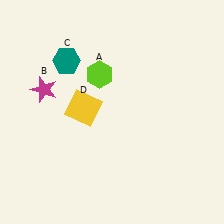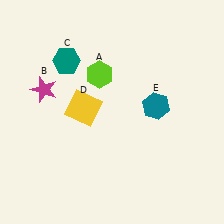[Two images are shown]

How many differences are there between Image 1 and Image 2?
There is 1 difference between the two images.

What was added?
A teal hexagon (E) was added in Image 2.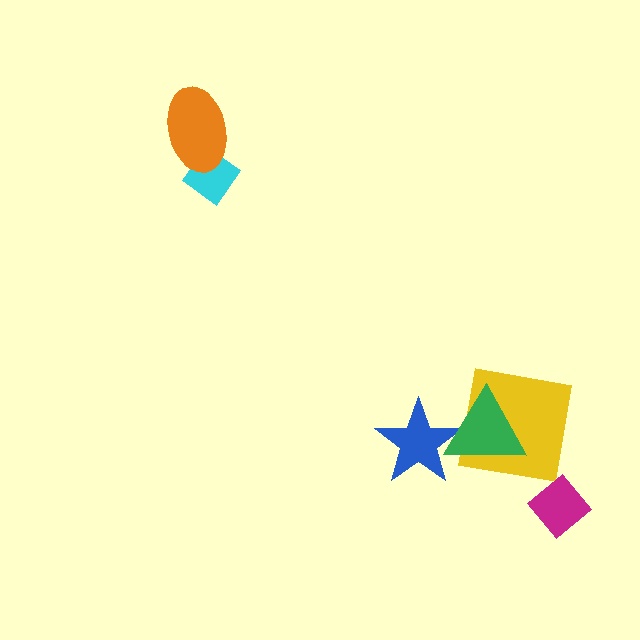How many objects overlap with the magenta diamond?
0 objects overlap with the magenta diamond.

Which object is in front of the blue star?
The green triangle is in front of the blue star.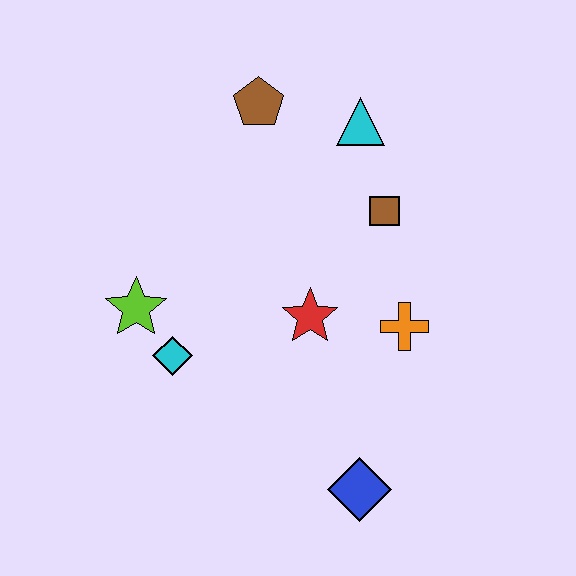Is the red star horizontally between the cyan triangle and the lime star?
Yes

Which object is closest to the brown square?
The cyan triangle is closest to the brown square.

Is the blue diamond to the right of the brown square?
No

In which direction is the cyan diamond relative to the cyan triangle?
The cyan diamond is below the cyan triangle.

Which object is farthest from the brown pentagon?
The blue diamond is farthest from the brown pentagon.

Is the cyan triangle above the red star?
Yes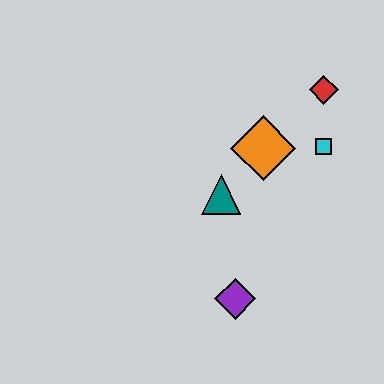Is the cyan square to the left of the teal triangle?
No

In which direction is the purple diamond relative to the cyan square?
The purple diamond is below the cyan square.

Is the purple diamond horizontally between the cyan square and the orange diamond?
No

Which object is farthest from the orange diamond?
The purple diamond is farthest from the orange diamond.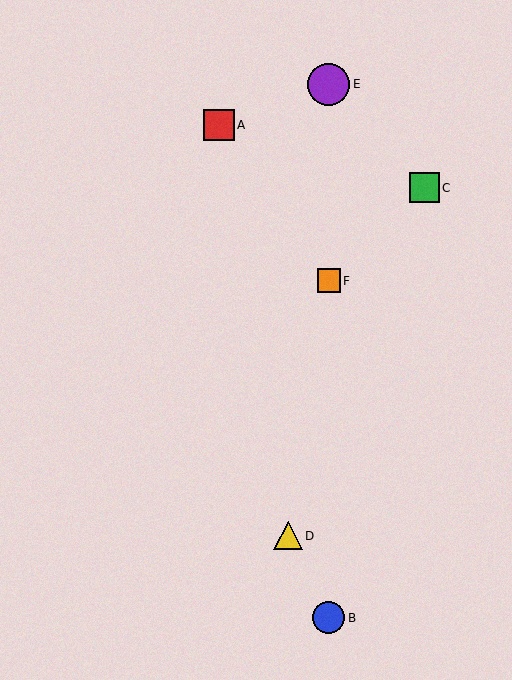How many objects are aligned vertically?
3 objects (B, E, F) are aligned vertically.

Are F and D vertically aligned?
No, F is at x≈329 and D is at x≈288.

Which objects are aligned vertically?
Objects B, E, F are aligned vertically.